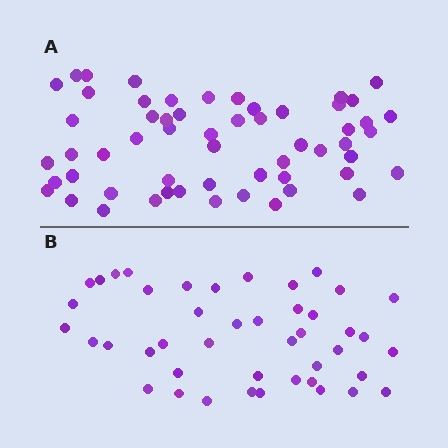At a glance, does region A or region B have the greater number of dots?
Region A (the top region) has more dots.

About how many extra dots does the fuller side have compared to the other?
Region A has approximately 15 more dots than region B.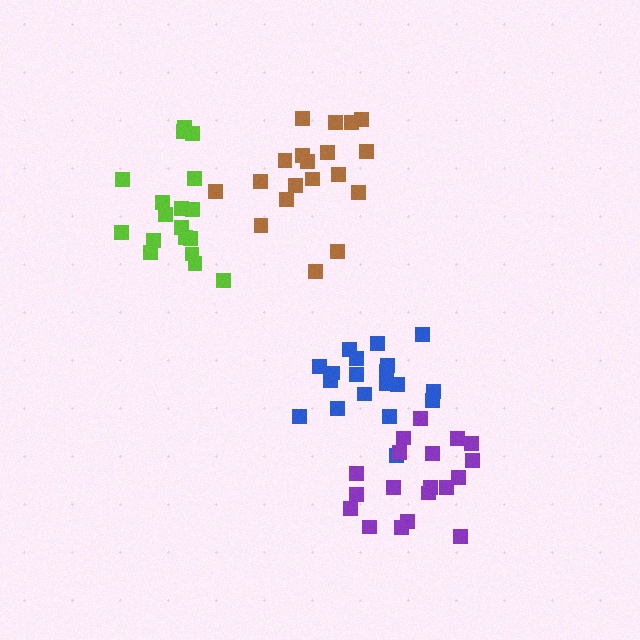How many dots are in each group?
Group 1: 18 dots, Group 2: 19 dots, Group 3: 19 dots, Group 4: 19 dots (75 total).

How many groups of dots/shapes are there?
There are 4 groups.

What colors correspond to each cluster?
The clusters are colored: lime, blue, purple, brown.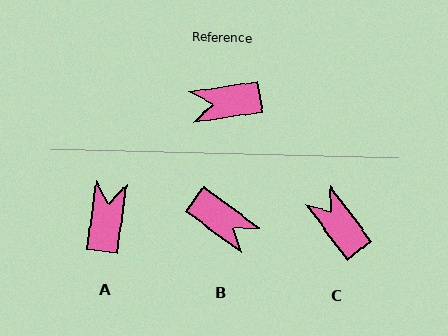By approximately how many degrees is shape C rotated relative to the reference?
Approximately 62 degrees clockwise.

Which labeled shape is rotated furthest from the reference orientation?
B, about 135 degrees away.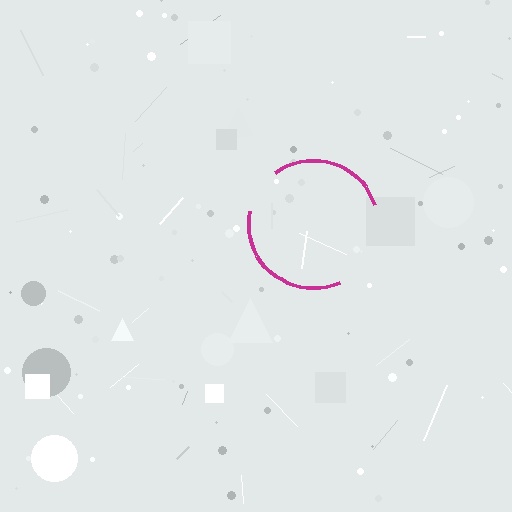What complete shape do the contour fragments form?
The contour fragments form a circle.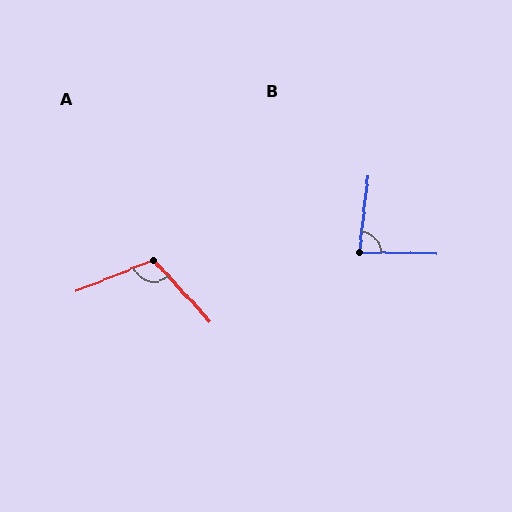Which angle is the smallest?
B, at approximately 84 degrees.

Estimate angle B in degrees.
Approximately 84 degrees.